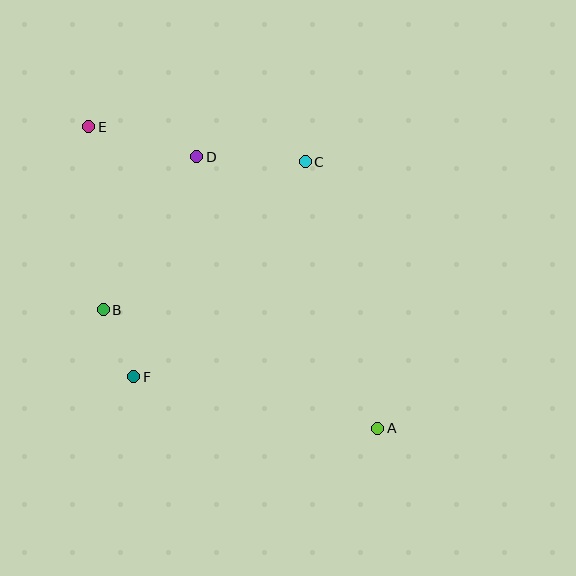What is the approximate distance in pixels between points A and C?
The distance between A and C is approximately 276 pixels.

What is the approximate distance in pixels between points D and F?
The distance between D and F is approximately 229 pixels.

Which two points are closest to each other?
Points B and F are closest to each other.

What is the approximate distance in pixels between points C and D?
The distance between C and D is approximately 108 pixels.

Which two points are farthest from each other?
Points A and E are farthest from each other.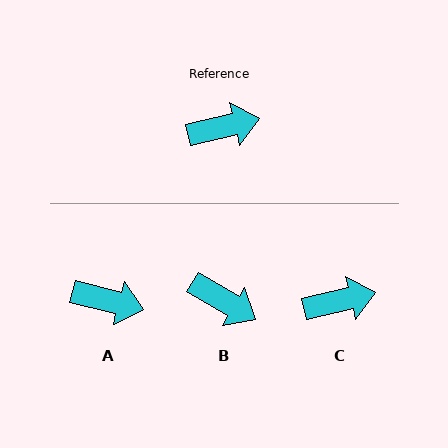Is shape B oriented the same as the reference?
No, it is off by about 44 degrees.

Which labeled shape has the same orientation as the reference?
C.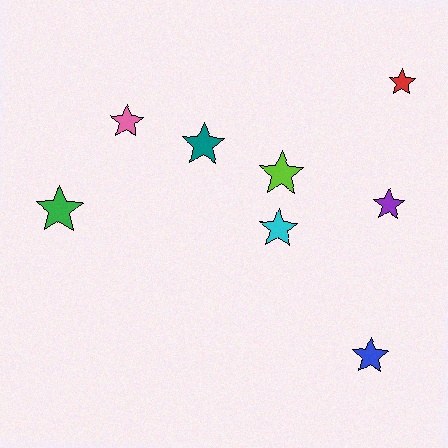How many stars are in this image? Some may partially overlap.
There are 8 stars.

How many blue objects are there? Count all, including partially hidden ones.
There is 1 blue object.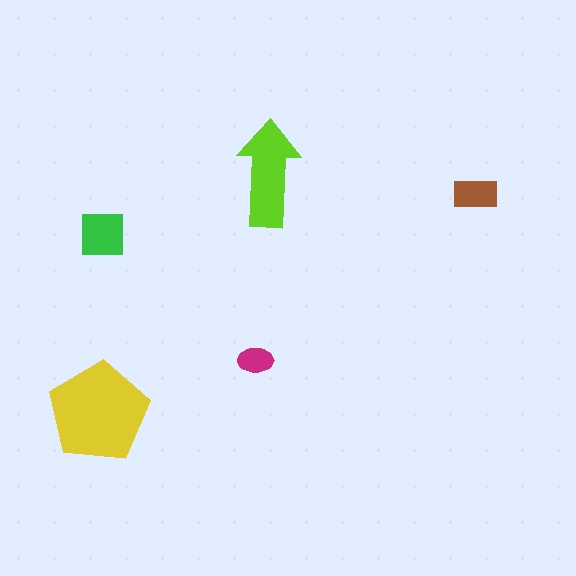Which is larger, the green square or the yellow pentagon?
The yellow pentagon.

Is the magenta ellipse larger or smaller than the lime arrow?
Smaller.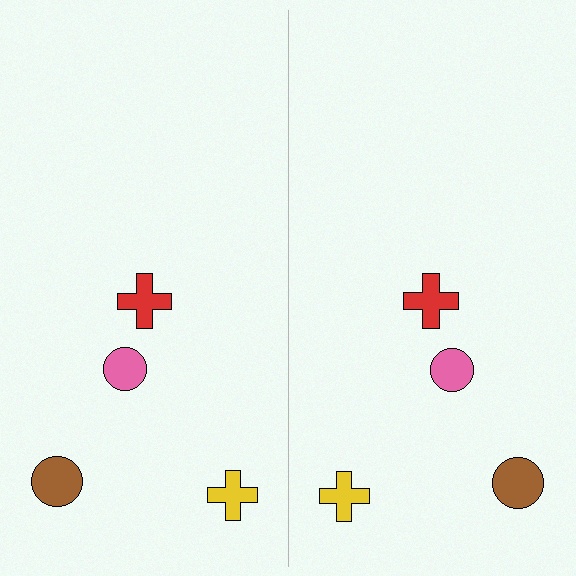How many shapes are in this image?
There are 8 shapes in this image.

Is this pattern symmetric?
Yes, this pattern has bilateral (reflection) symmetry.